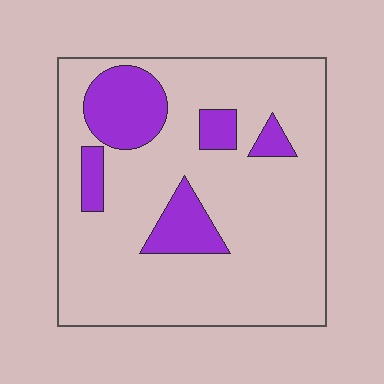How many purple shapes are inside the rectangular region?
5.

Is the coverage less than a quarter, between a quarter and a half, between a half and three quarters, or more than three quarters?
Less than a quarter.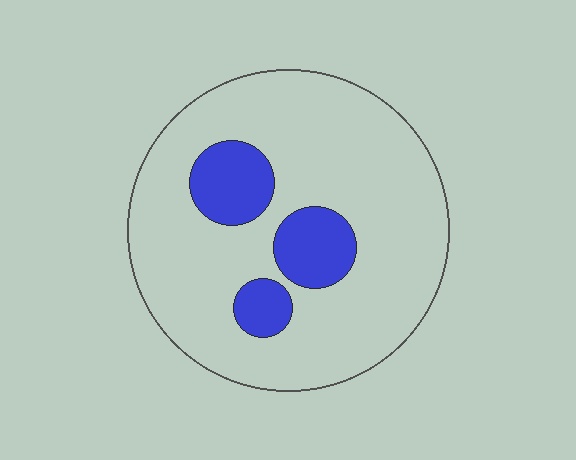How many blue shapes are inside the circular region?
3.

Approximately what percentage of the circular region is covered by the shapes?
Approximately 15%.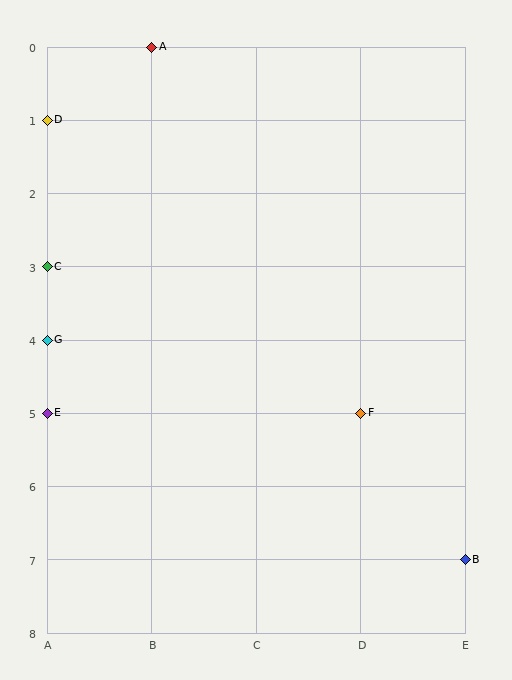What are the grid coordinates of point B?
Point B is at grid coordinates (E, 7).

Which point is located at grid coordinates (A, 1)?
Point D is at (A, 1).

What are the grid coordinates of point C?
Point C is at grid coordinates (A, 3).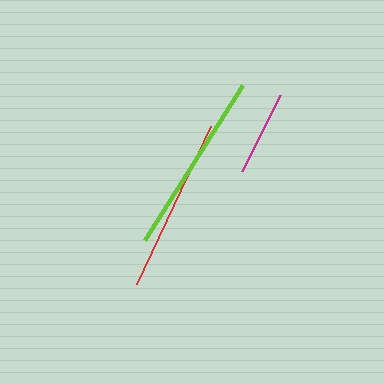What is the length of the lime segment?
The lime segment is approximately 184 pixels long.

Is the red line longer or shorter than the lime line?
The lime line is longer than the red line.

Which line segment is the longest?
The lime line is the longest at approximately 184 pixels.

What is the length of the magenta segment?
The magenta segment is approximately 85 pixels long.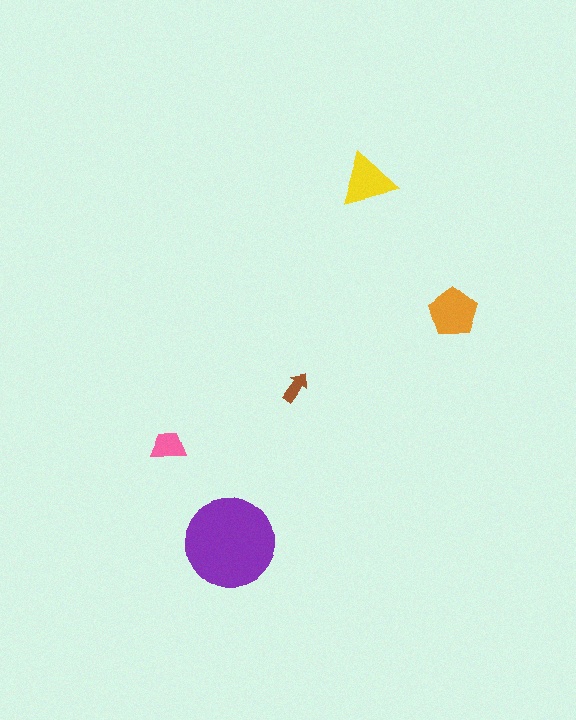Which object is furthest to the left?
The pink trapezoid is leftmost.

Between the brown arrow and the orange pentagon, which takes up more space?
The orange pentagon.